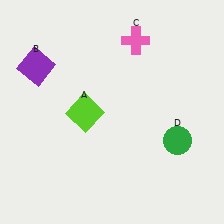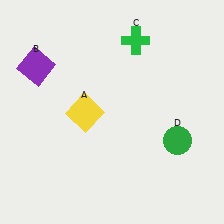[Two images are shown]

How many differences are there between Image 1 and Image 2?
There are 2 differences between the two images.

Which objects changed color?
A changed from lime to yellow. C changed from pink to green.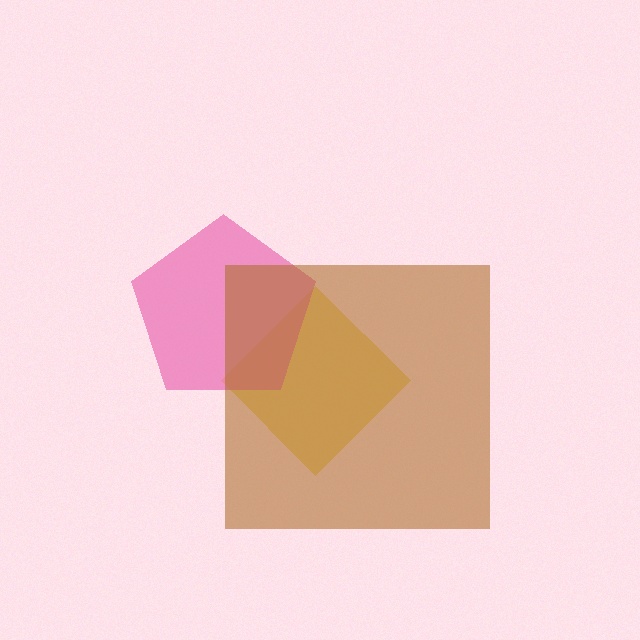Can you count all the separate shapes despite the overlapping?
Yes, there are 3 separate shapes.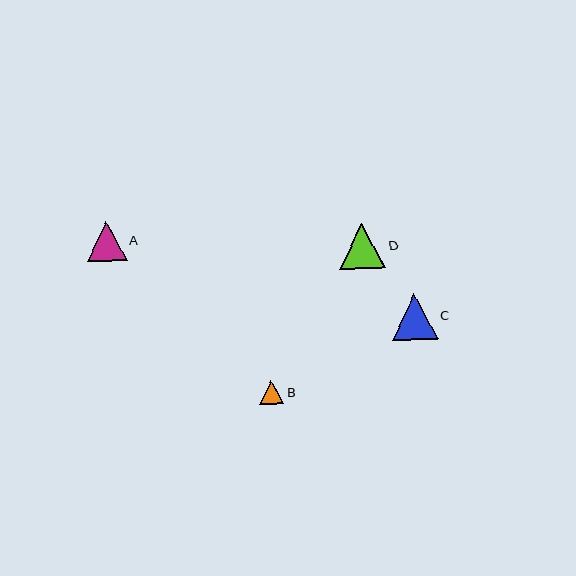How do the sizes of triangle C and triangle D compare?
Triangle C and triangle D are approximately the same size.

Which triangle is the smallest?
Triangle B is the smallest with a size of approximately 24 pixels.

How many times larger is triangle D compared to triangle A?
Triangle D is approximately 1.1 times the size of triangle A.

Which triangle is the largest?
Triangle C is the largest with a size of approximately 46 pixels.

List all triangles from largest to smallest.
From largest to smallest: C, D, A, B.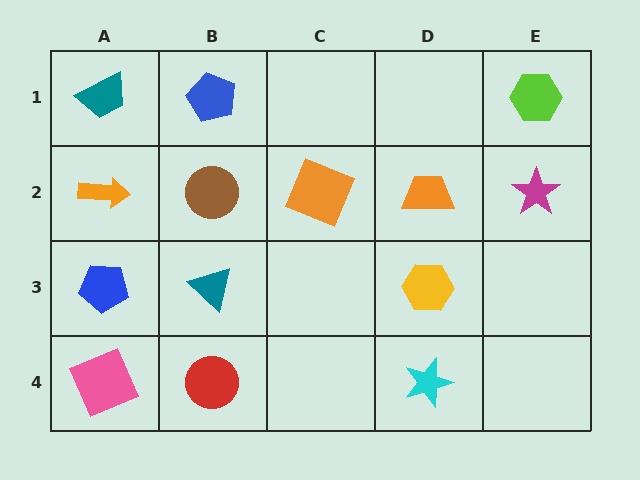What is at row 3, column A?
A blue pentagon.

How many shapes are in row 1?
3 shapes.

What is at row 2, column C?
An orange square.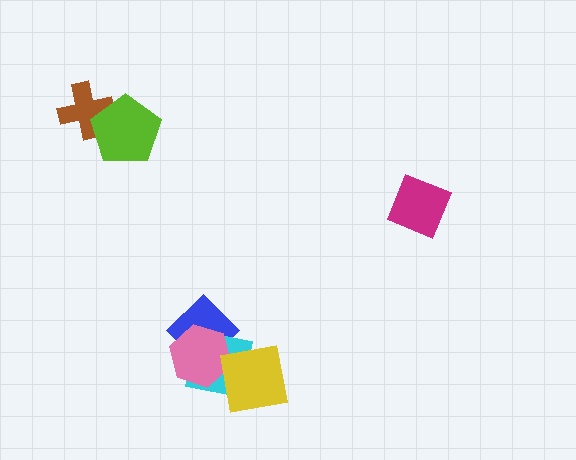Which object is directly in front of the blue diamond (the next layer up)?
The cyan square is directly in front of the blue diamond.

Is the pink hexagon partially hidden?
Yes, it is partially covered by another shape.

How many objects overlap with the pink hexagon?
3 objects overlap with the pink hexagon.